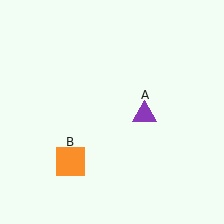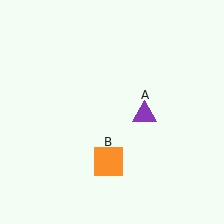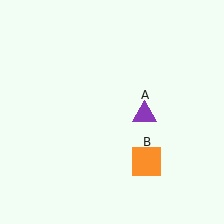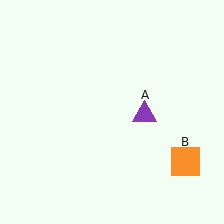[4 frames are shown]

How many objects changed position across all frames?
1 object changed position: orange square (object B).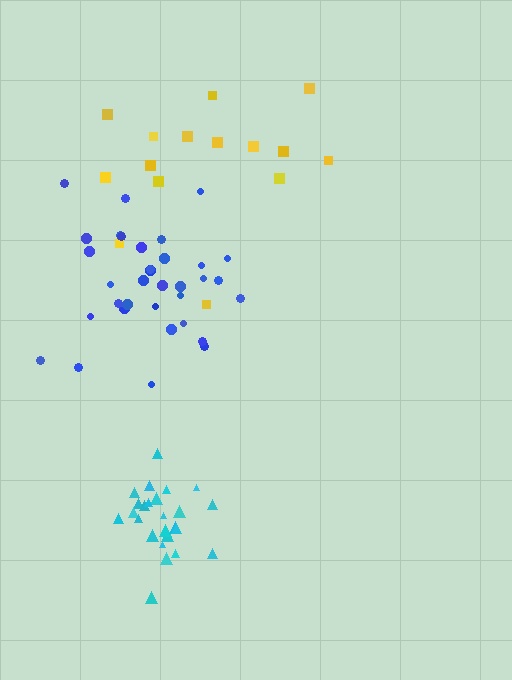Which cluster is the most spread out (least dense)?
Yellow.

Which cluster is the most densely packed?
Cyan.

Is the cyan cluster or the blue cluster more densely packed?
Cyan.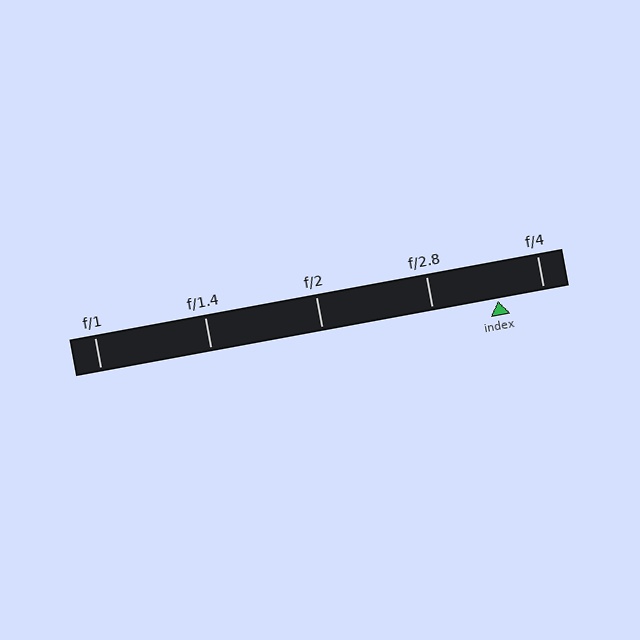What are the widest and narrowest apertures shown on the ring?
The widest aperture shown is f/1 and the narrowest is f/4.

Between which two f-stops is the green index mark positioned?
The index mark is between f/2.8 and f/4.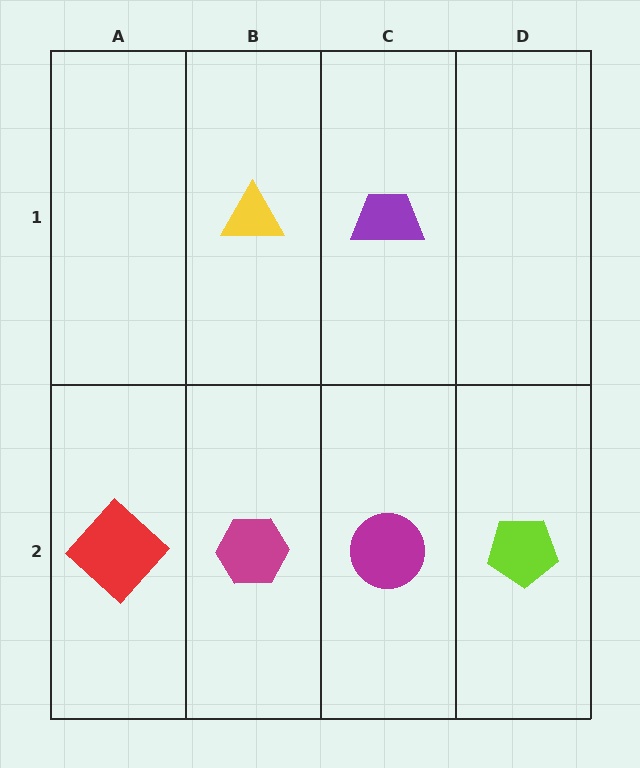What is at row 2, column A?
A red diamond.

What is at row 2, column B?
A magenta hexagon.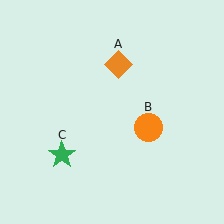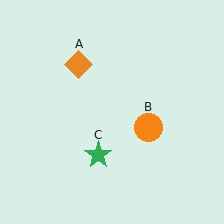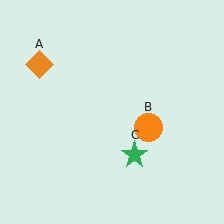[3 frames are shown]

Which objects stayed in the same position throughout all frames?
Orange circle (object B) remained stationary.